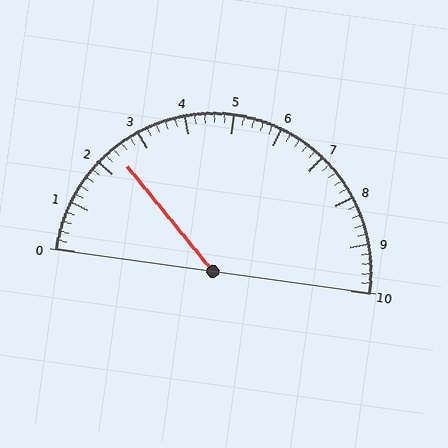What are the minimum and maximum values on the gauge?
The gauge ranges from 0 to 10.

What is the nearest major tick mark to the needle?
The nearest major tick mark is 2.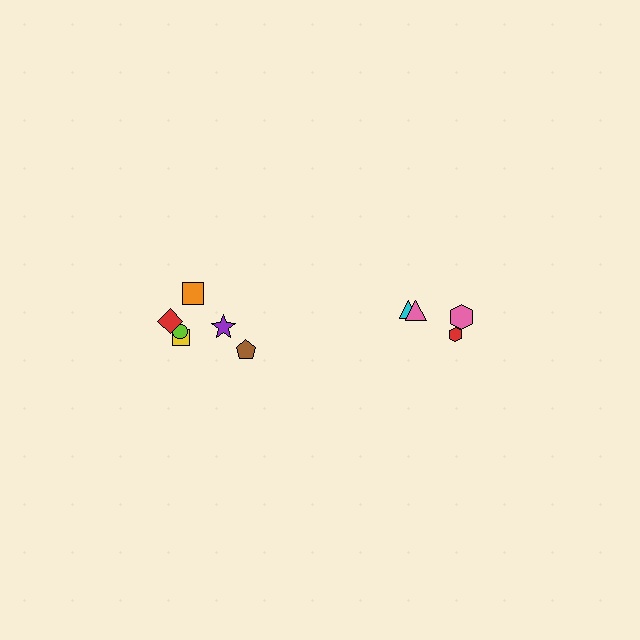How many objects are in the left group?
There are 6 objects.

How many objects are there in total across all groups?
There are 10 objects.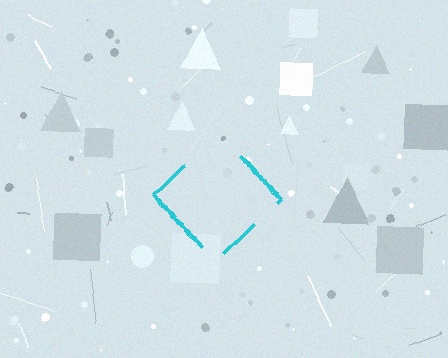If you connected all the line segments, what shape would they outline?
They would outline a diamond.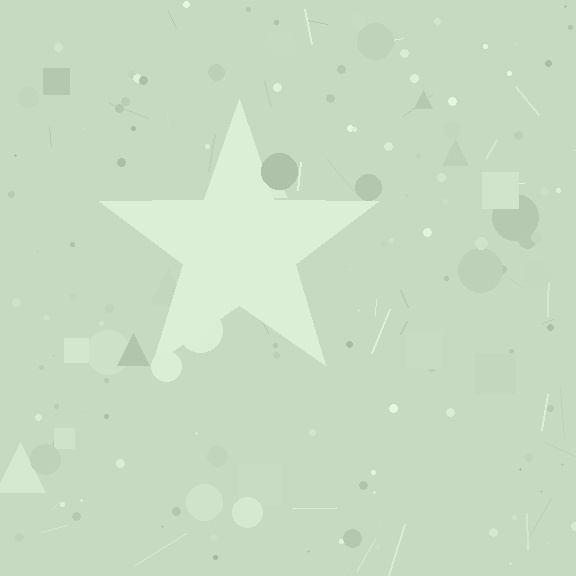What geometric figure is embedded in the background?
A star is embedded in the background.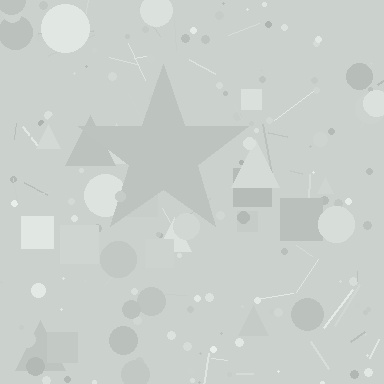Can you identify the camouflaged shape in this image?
The camouflaged shape is a star.